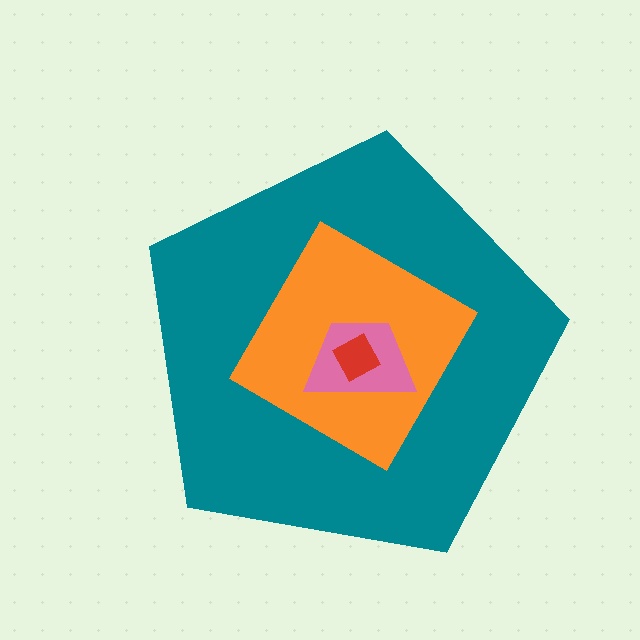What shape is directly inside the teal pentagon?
The orange diamond.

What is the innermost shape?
The red square.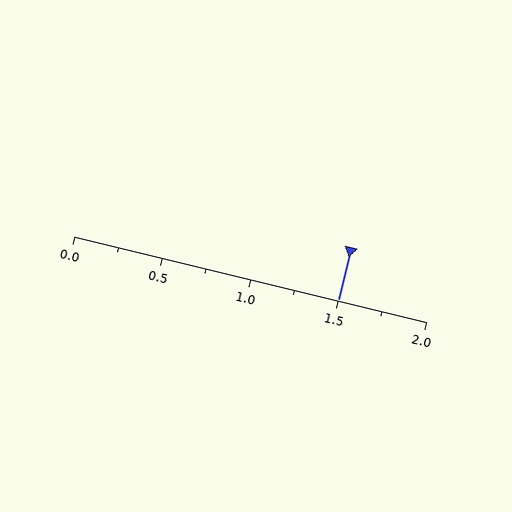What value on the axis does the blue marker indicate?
The marker indicates approximately 1.5.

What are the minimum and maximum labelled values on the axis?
The axis runs from 0.0 to 2.0.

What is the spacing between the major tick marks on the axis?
The major ticks are spaced 0.5 apart.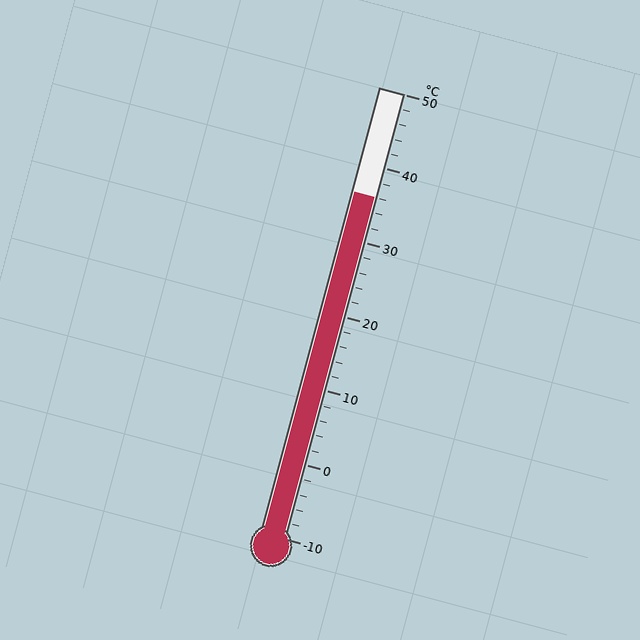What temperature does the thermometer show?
The thermometer shows approximately 36°C.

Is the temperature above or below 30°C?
The temperature is above 30°C.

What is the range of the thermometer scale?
The thermometer scale ranges from -10°C to 50°C.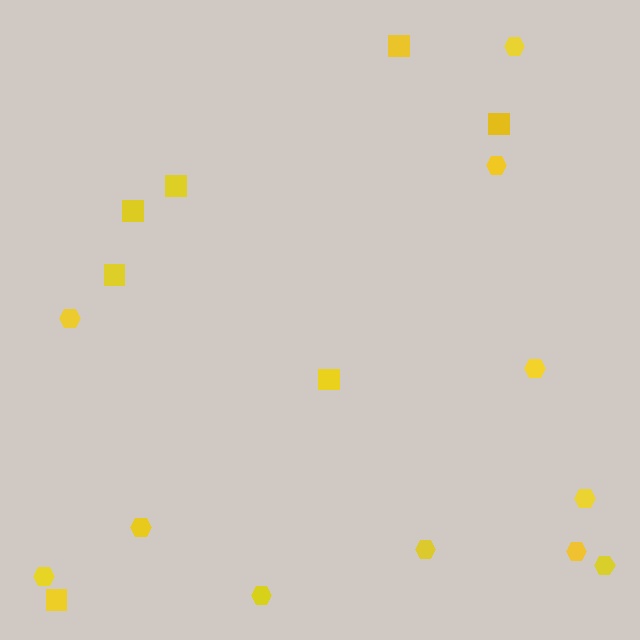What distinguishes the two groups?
There are 2 groups: one group of squares (7) and one group of hexagons (11).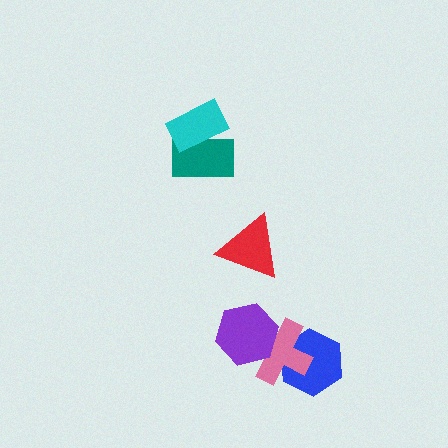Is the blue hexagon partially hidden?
Yes, it is partially covered by another shape.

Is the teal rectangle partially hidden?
Yes, it is partially covered by another shape.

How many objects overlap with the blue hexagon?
1 object overlaps with the blue hexagon.